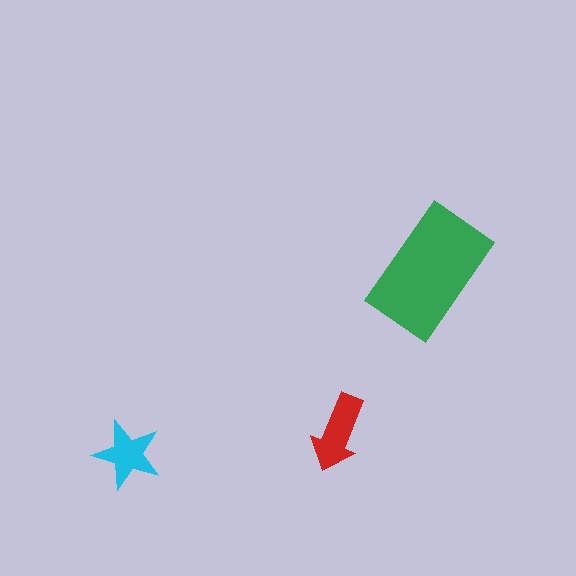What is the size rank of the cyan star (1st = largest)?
3rd.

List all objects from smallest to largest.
The cyan star, the red arrow, the green rectangle.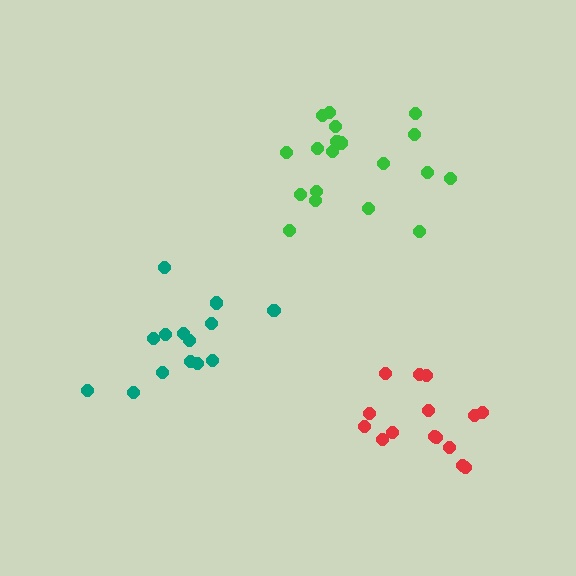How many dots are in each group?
Group 1: 14 dots, Group 2: 15 dots, Group 3: 19 dots (48 total).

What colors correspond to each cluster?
The clusters are colored: teal, red, green.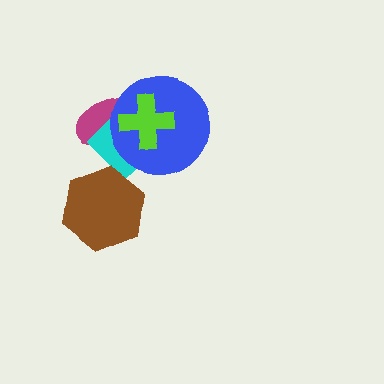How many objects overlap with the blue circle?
3 objects overlap with the blue circle.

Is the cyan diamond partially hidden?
Yes, it is partially covered by another shape.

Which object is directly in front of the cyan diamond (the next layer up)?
The blue circle is directly in front of the cyan diamond.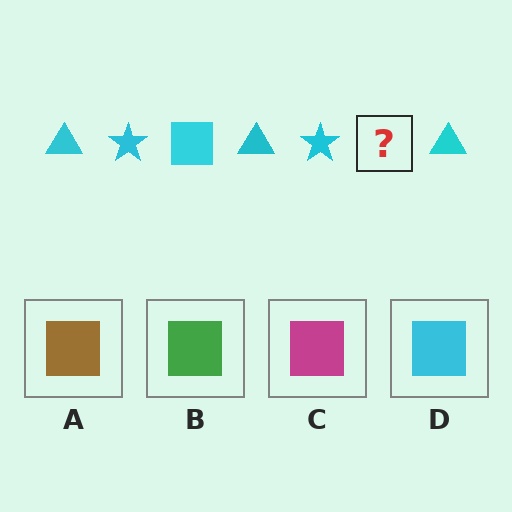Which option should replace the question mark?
Option D.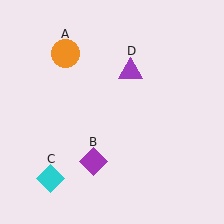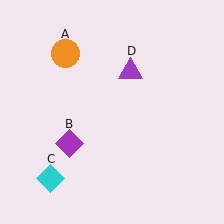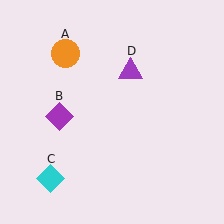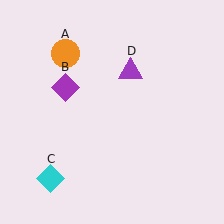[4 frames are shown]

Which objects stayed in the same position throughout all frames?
Orange circle (object A) and cyan diamond (object C) and purple triangle (object D) remained stationary.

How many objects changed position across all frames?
1 object changed position: purple diamond (object B).